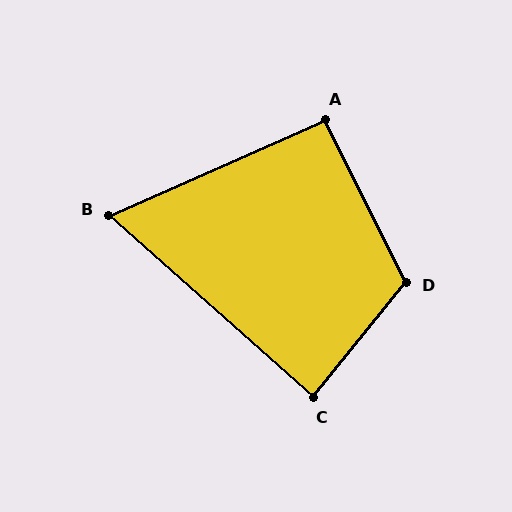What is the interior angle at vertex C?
Approximately 87 degrees (approximately right).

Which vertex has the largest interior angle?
D, at approximately 115 degrees.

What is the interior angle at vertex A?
Approximately 93 degrees (approximately right).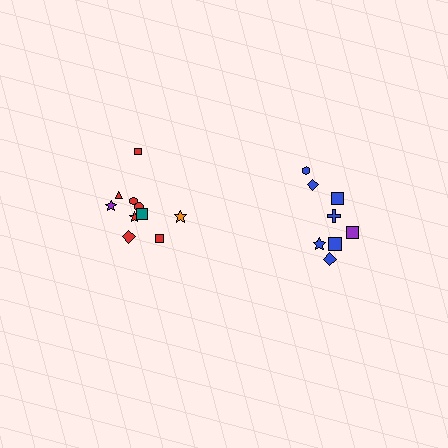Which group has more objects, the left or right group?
The left group.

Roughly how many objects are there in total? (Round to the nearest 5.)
Roughly 20 objects in total.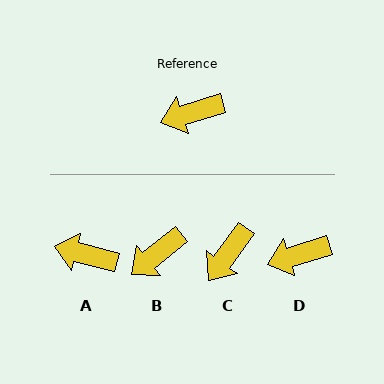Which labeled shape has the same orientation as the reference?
D.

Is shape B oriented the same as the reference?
No, it is off by about 21 degrees.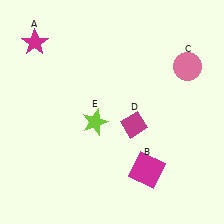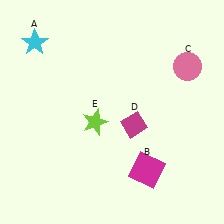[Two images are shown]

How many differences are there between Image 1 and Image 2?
There is 1 difference between the two images.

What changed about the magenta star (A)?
In Image 1, A is magenta. In Image 2, it changed to cyan.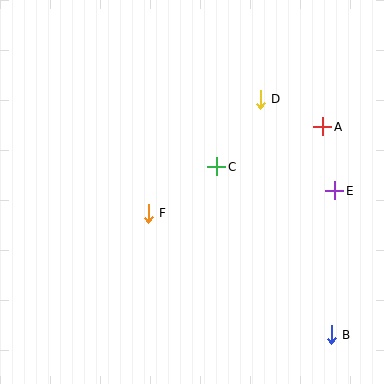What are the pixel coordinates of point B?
Point B is at (331, 335).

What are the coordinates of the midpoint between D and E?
The midpoint between D and E is at (297, 145).